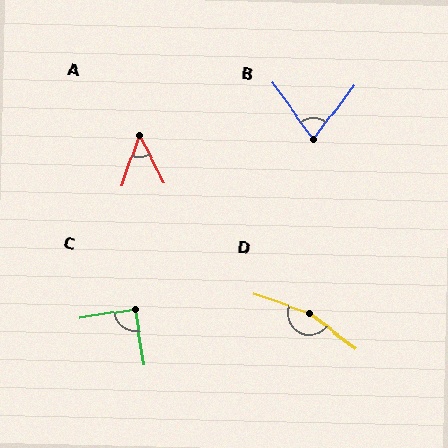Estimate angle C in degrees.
Approximately 90 degrees.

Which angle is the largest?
D, at approximately 163 degrees.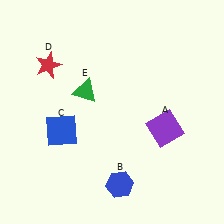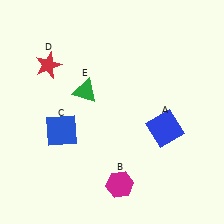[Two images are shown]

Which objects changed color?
A changed from purple to blue. B changed from blue to magenta.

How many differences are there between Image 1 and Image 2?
There are 2 differences between the two images.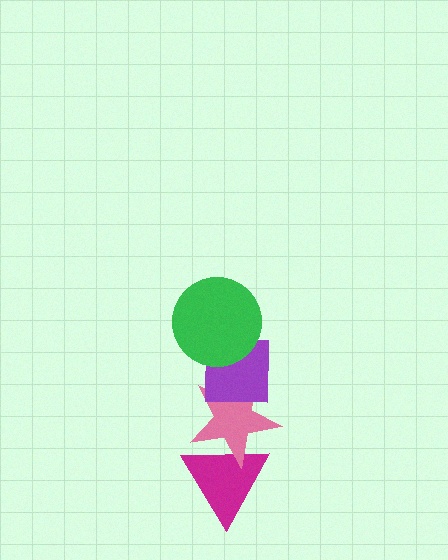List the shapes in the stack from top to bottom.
From top to bottom: the green circle, the purple square, the pink star, the magenta triangle.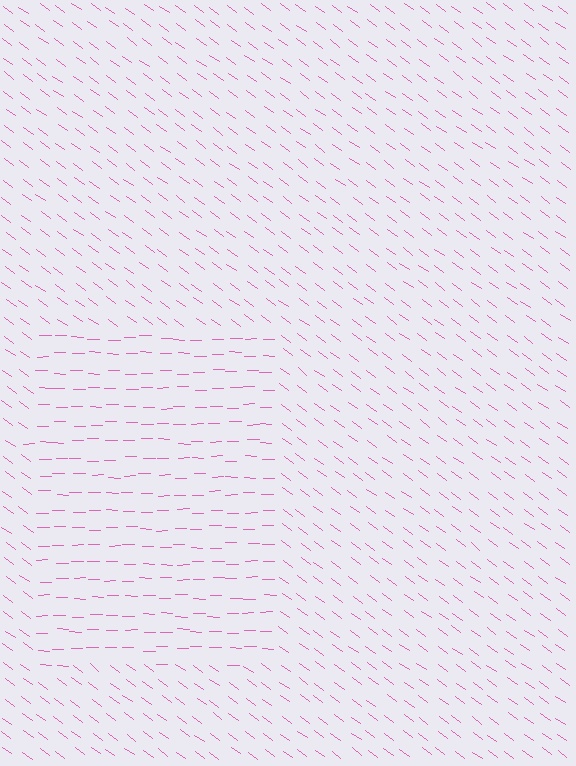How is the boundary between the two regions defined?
The boundary is defined purely by a change in line orientation (approximately 36 degrees difference). All lines are the same color and thickness.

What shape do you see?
I see a rectangle.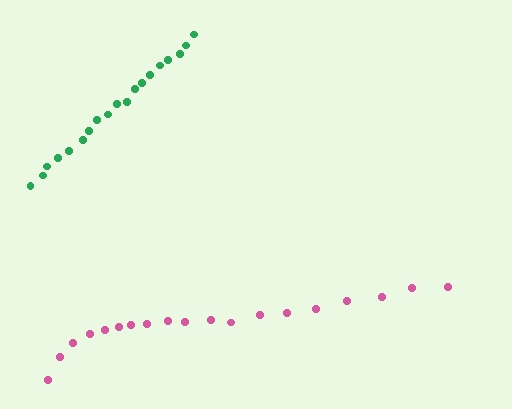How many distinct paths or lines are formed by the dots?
There are 2 distinct paths.